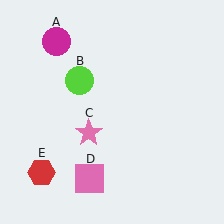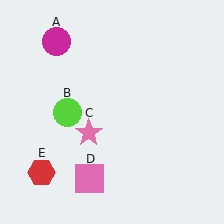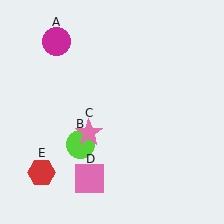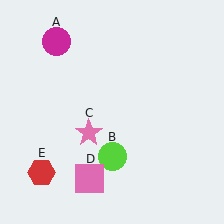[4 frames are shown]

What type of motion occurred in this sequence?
The lime circle (object B) rotated counterclockwise around the center of the scene.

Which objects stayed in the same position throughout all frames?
Magenta circle (object A) and pink star (object C) and pink square (object D) and red hexagon (object E) remained stationary.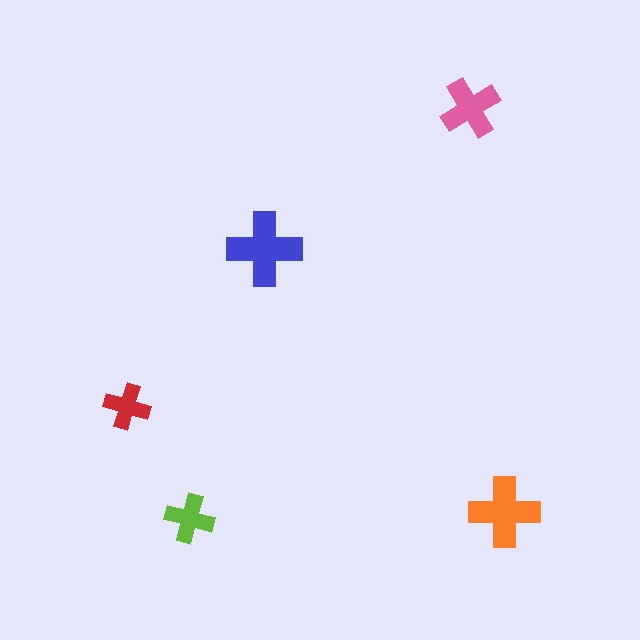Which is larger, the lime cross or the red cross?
The lime one.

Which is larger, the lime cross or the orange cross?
The orange one.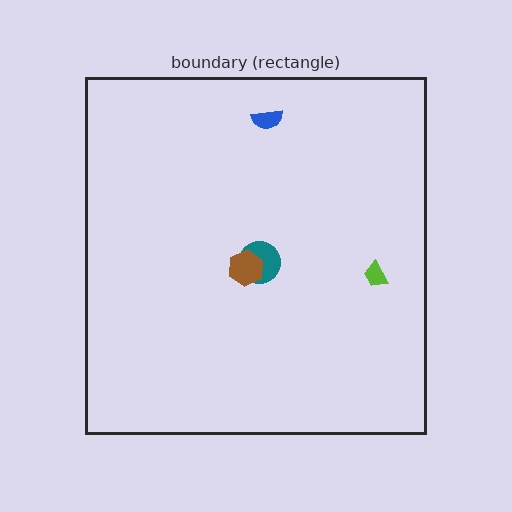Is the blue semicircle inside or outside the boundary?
Inside.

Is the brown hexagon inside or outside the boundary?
Inside.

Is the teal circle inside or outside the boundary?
Inside.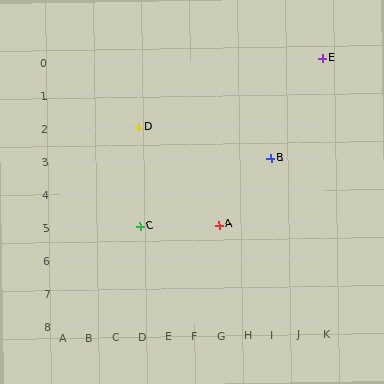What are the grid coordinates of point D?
Point D is at grid coordinates (D, 2).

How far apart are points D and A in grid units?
Points D and A are 3 columns and 3 rows apart (about 4.2 grid units diagonally).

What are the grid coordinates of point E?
Point E is at grid coordinates (K, 0).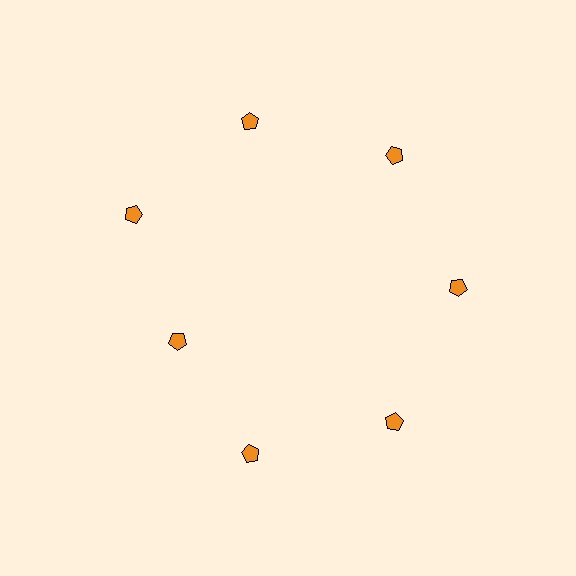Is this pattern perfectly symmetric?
No. The 7 orange pentagons are arranged in a ring, but one element near the 8 o'clock position is pulled inward toward the center, breaking the 7-fold rotational symmetry.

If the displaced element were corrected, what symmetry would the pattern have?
It would have 7-fold rotational symmetry — the pattern would map onto itself every 51 degrees.